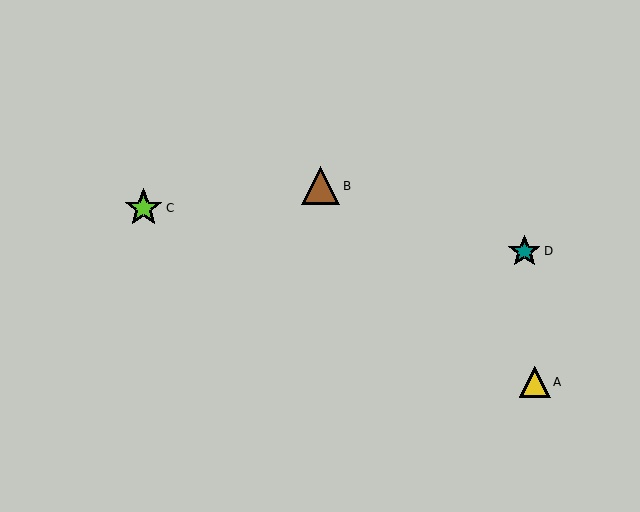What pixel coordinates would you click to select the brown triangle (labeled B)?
Click at (320, 186) to select the brown triangle B.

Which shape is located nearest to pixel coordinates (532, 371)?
The yellow triangle (labeled A) at (535, 382) is nearest to that location.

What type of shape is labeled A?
Shape A is a yellow triangle.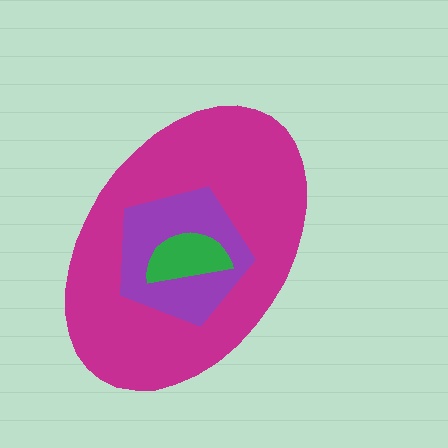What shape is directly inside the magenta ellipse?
The purple pentagon.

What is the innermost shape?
The green semicircle.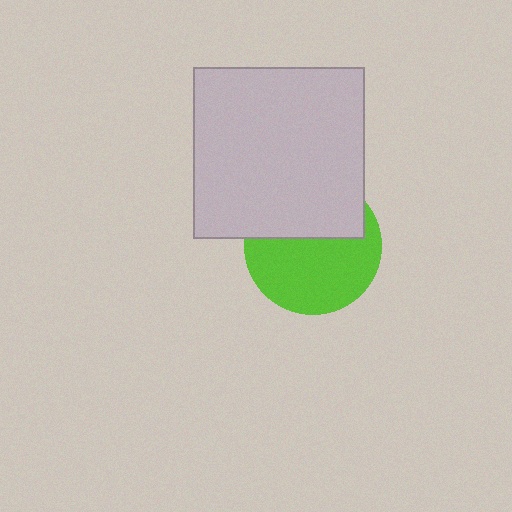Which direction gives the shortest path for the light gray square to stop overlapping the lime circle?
Moving up gives the shortest separation.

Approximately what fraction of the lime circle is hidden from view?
Roughly 41% of the lime circle is hidden behind the light gray square.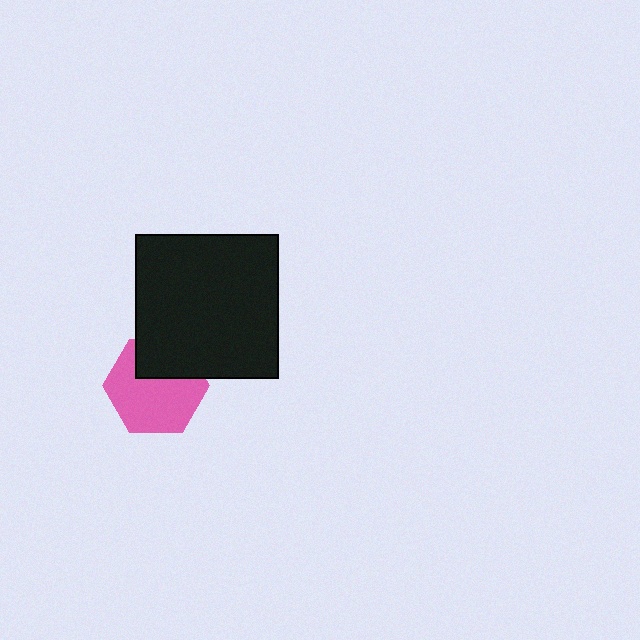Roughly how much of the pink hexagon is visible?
Most of it is visible (roughly 69%).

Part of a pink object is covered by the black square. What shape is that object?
It is a hexagon.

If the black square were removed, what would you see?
You would see the complete pink hexagon.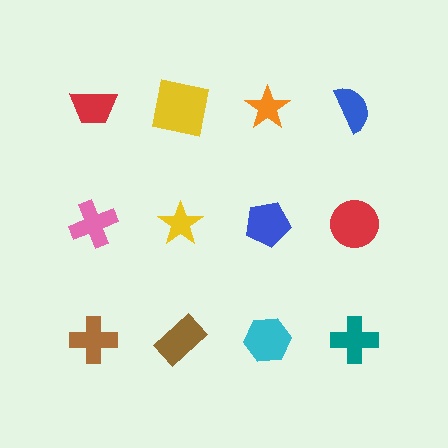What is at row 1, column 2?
A yellow square.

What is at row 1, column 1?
A red trapezoid.